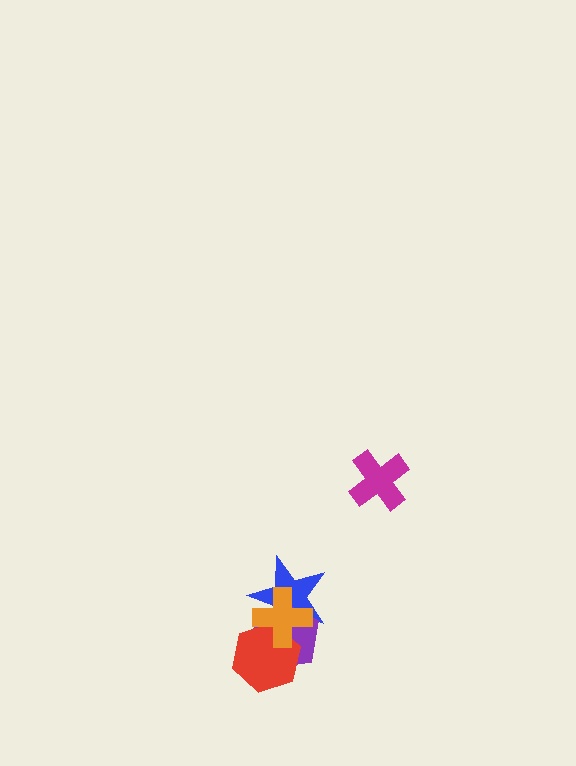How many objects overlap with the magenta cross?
0 objects overlap with the magenta cross.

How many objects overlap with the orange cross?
3 objects overlap with the orange cross.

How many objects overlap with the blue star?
3 objects overlap with the blue star.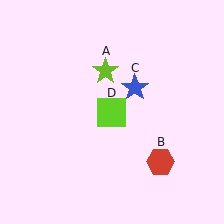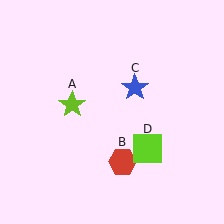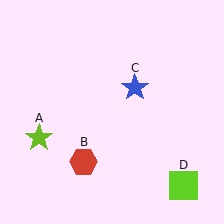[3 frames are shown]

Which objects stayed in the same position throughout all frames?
Blue star (object C) remained stationary.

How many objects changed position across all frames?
3 objects changed position: lime star (object A), red hexagon (object B), lime square (object D).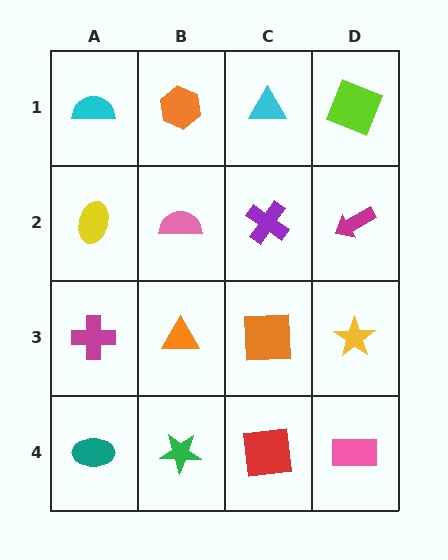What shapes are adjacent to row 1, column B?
A pink semicircle (row 2, column B), a cyan semicircle (row 1, column A), a cyan triangle (row 1, column C).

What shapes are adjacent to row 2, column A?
A cyan semicircle (row 1, column A), a magenta cross (row 3, column A), a pink semicircle (row 2, column B).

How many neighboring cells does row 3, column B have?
4.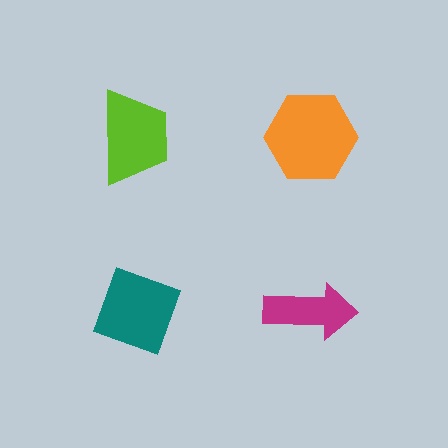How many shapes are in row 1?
2 shapes.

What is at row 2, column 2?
A magenta arrow.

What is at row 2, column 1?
A teal diamond.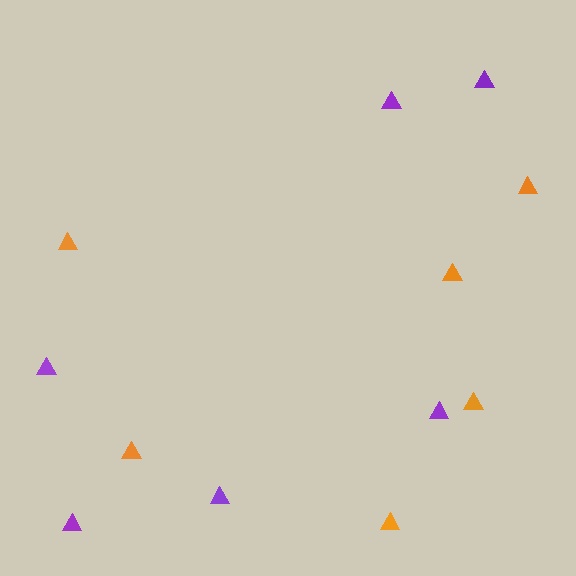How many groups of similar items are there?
There are 2 groups: one group of orange triangles (6) and one group of purple triangles (6).